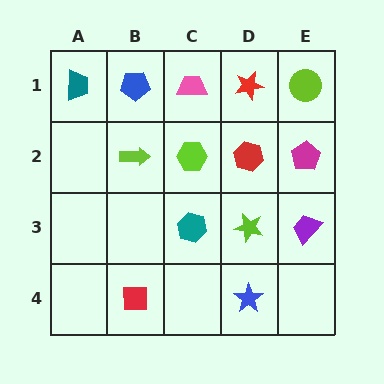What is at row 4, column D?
A blue star.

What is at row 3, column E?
A purple trapezoid.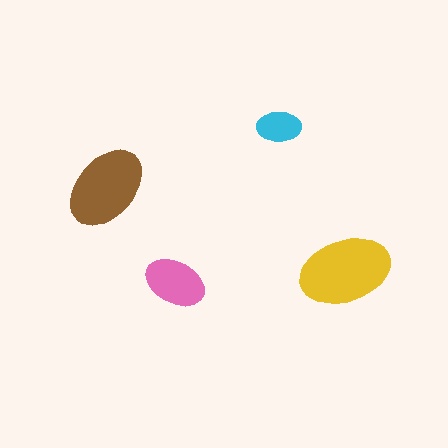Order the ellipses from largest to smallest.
the yellow one, the brown one, the pink one, the cyan one.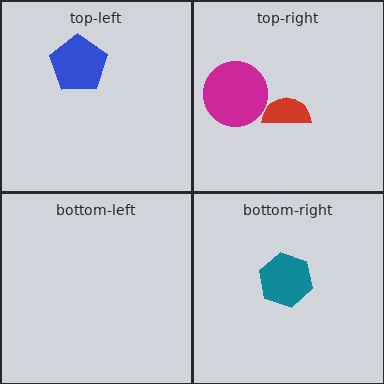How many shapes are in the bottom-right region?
1.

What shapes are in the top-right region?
The red semicircle, the magenta circle.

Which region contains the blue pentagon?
The top-left region.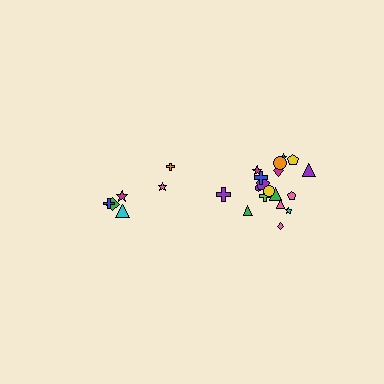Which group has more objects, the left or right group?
The right group.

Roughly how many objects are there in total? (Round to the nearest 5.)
Roughly 25 objects in total.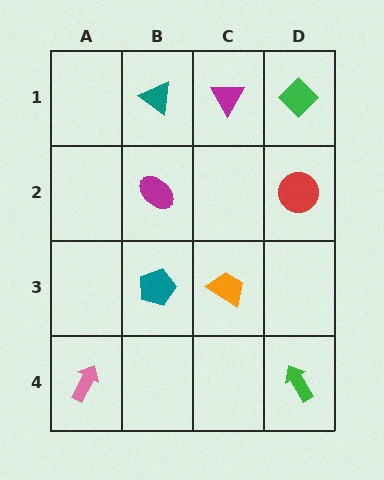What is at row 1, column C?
A magenta triangle.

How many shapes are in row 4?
2 shapes.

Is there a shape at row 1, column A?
No, that cell is empty.